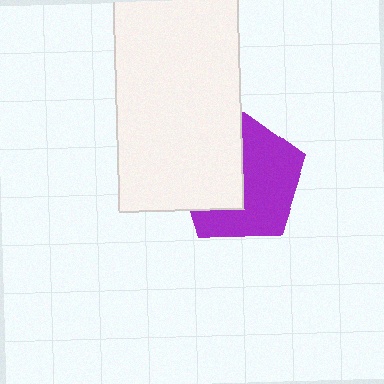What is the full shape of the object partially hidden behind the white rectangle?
The partially hidden object is a purple pentagon.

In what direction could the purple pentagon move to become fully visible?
The purple pentagon could move right. That would shift it out from behind the white rectangle entirely.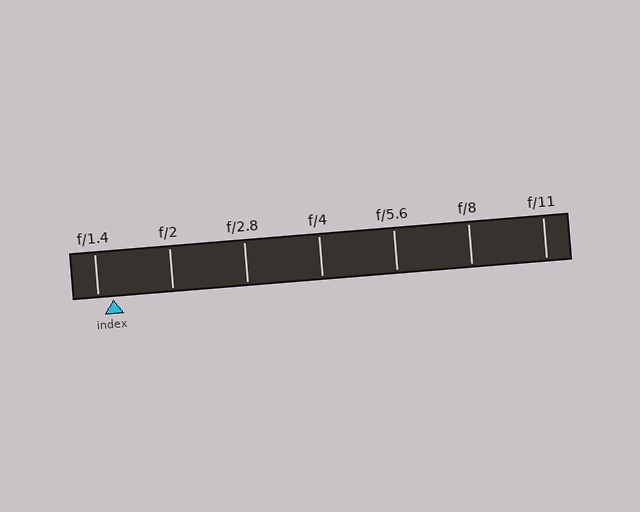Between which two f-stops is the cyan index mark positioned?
The index mark is between f/1.4 and f/2.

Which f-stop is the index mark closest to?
The index mark is closest to f/1.4.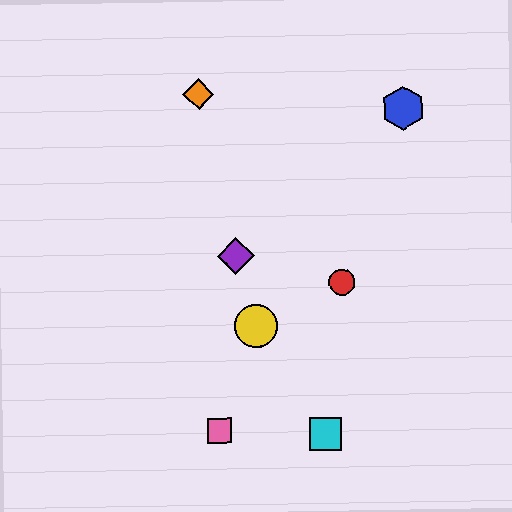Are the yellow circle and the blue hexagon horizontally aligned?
No, the yellow circle is at y≈326 and the blue hexagon is at y≈108.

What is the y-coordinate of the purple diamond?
The purple diamond is at y≈256.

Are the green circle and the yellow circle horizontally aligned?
Yes, both are at y≈326.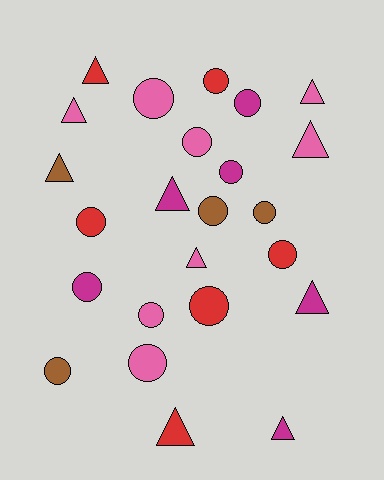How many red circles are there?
There are 4 red circles.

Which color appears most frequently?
Pink, with 8 objects.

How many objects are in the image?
There are 24 objects.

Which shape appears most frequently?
Circle, with 14 objects.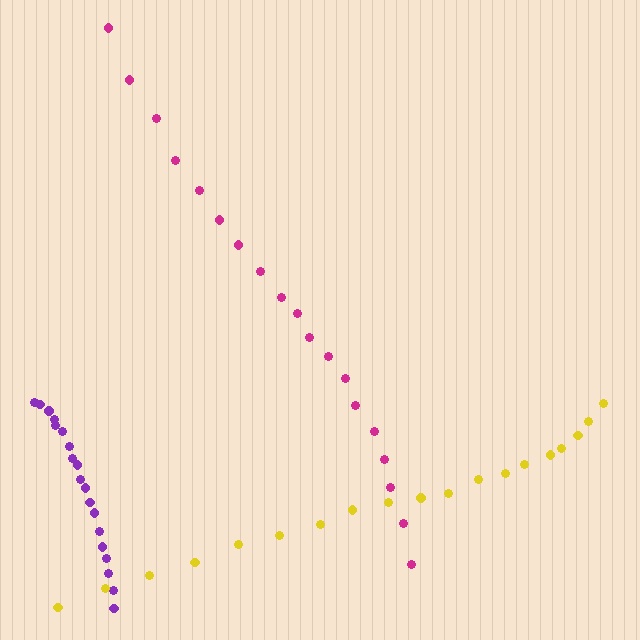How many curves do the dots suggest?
There are 3 distinct paths.